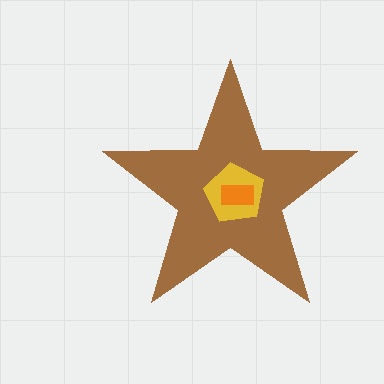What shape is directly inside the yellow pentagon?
The orange rectangle.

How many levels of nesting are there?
3.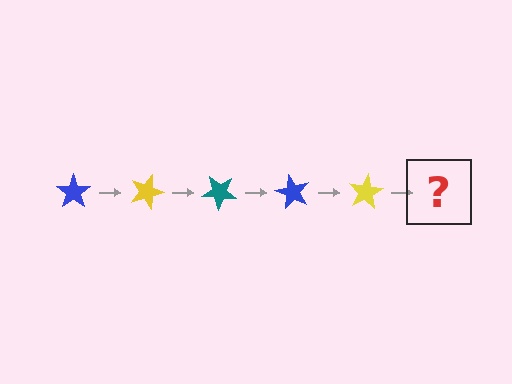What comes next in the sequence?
The next element should be a teal star, rotated 100 degrees from the start.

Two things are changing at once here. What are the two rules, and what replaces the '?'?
The two rules are that it rotates 20 degrees each step and the color cycles through blue, yellow, and teal. The '?' should be a teal star, rotated 100 degrees from the start.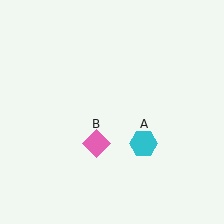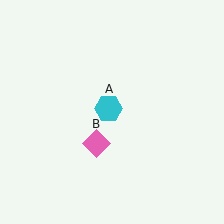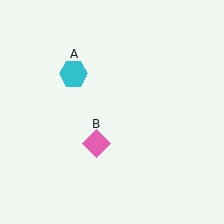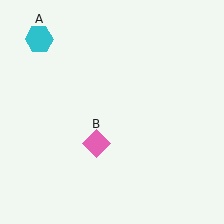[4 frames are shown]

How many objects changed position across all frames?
1 object changed position: cyan hexagon (object A).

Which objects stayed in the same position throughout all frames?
Pink diamond (object B) remained stationary.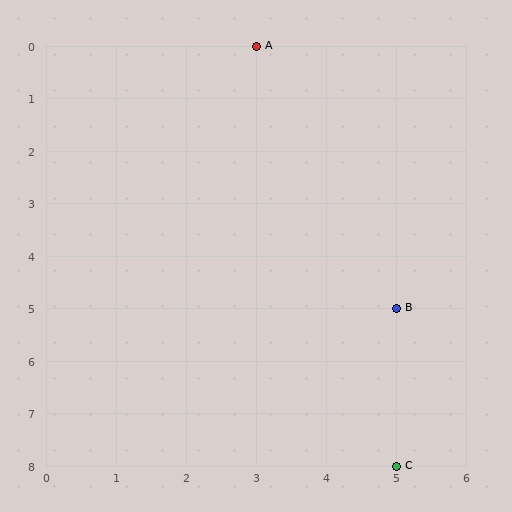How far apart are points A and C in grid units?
Points A and C are 2 columns and 8 rows apart (about 8.2 grid units diagonally).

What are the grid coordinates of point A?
Point A is at grid coordinates (3, 0).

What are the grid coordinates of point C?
Point C is at grid coordinates (5, 8).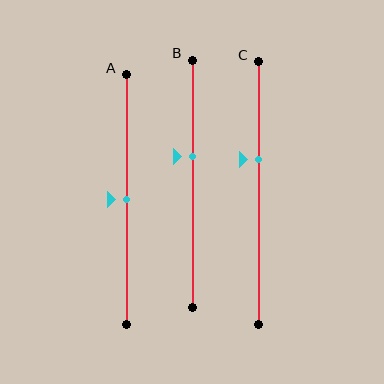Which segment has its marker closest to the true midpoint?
Segment A has its marker closest to the true midpoint.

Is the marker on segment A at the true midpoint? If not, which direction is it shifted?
Yes, the marker on segment A is at the true midpoint.